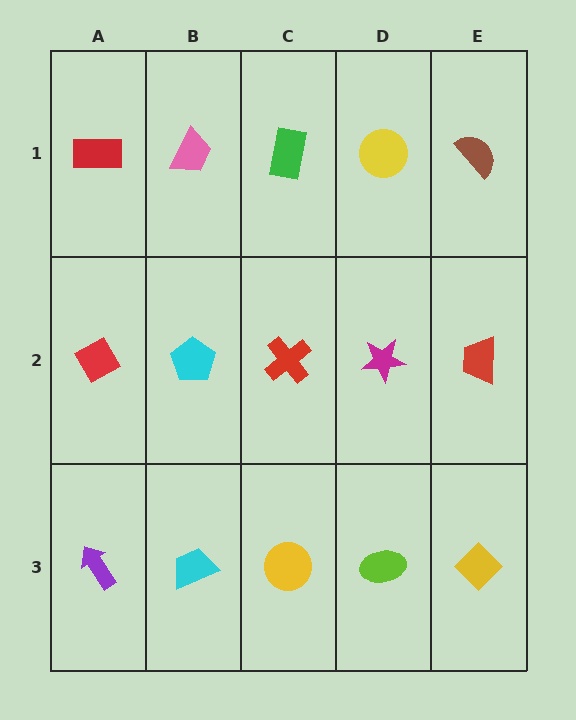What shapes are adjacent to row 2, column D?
A yellow circle (row 1, column D), a lime ellipse (row 3, column D), a red cross (row 2, column C), a red trapezoid (row 2, column E).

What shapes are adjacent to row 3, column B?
A cyan pentagon (row 2, column B), a purple arrow (row 3, column A), a yellow circle (row 3, column C).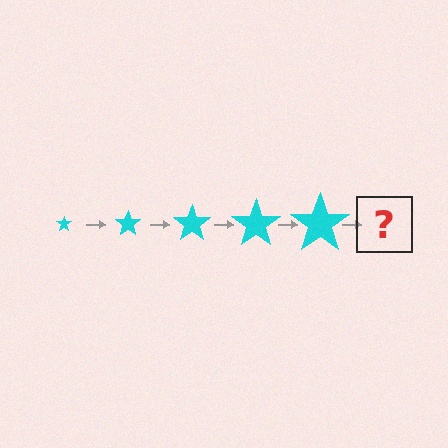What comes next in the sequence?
The next element should be a cyan star, larger than the previous one.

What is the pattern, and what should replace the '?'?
The pattern is that the star gets progressively larger each step. The '?' should be a cyan star, larger than the previous one.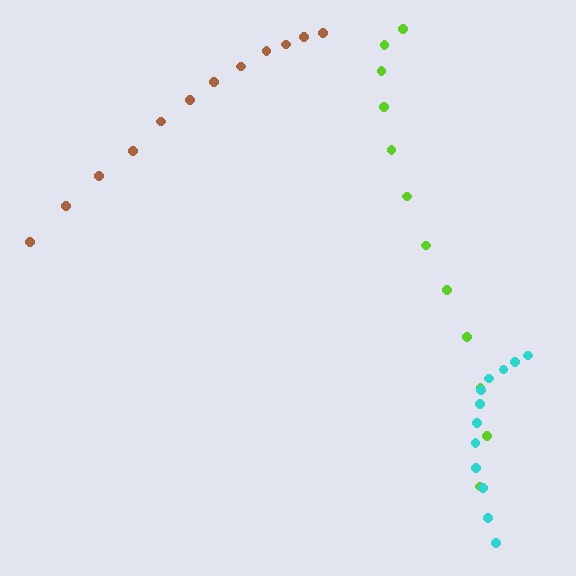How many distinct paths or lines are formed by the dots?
There are 3 distinct paths.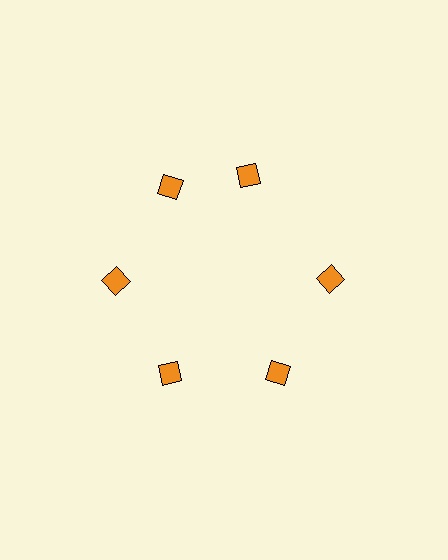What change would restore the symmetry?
The symmetry would be restored by rotating it back into even spacing with its neighbors so that all 6 diamonds sit at equal angles and equal distance from the center.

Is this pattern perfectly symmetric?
No. The 6 orange diamonds are arranged in a ring, but one element near the 1 o'clock position is rotated out of alignment along the ring, breaking the 6-fold rotational symmetry.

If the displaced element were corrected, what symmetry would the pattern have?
It would have 6-fold rotational symmetry — the pattern would map onto itself every 60 degrees.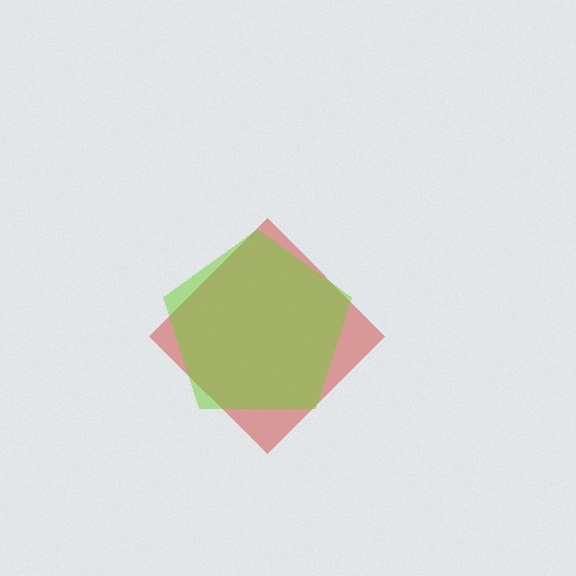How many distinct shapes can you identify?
There are 2 distinct shapes: a red diamond, a lime pentagon.